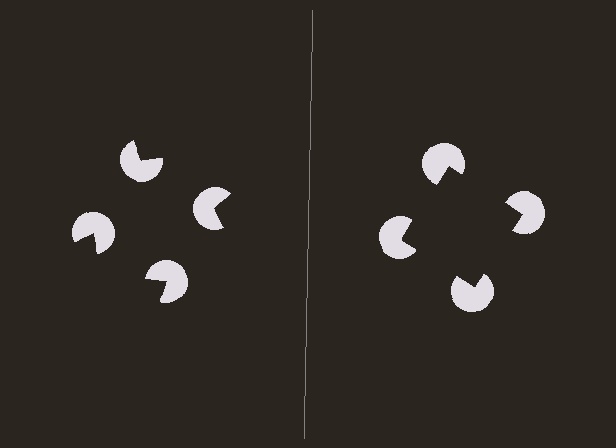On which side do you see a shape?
An illusory square appears on the right side. On the left side the wedge cuts are rotated, so no coherent shape forms.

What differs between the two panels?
The pac-man discs are positioned identically on both sides; only the wedge orientations differ. On the right they align to a square; on the left they are misaligned.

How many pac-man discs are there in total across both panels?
8 — 4 on each side.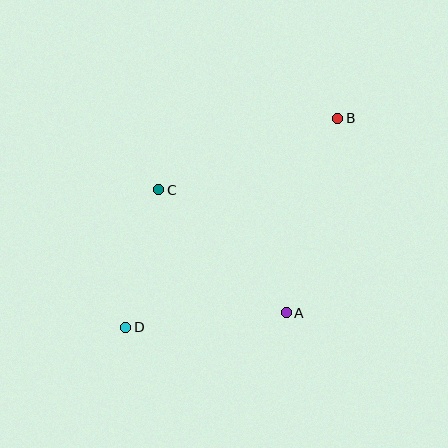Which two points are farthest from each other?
Points B and D are farthest from each other.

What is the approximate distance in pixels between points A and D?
The distance between A and D is approximately 161 pixels.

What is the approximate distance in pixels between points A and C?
The distance between A and C is approximately 177 pixels.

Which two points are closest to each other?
Points C and D are closest to each other.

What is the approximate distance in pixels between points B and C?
The distance between B and C is approximately 193 pixels.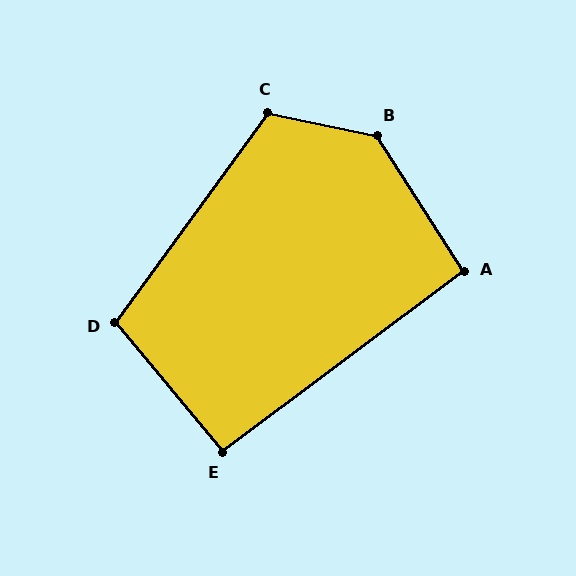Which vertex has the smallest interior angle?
E, at approximately 93 degrees.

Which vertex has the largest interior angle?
B, at approximately 134 degrees.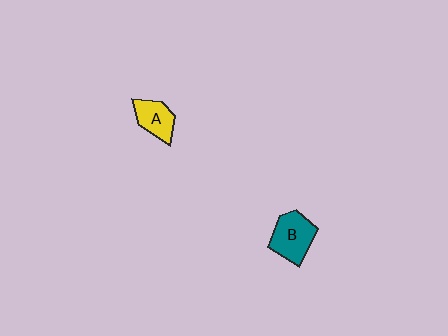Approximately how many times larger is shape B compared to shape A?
Approximately 1.4 times.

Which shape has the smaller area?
Shape A (yellow).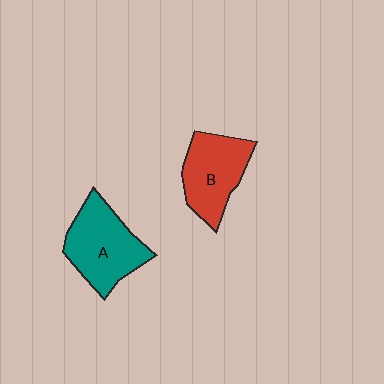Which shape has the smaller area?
Shape B (red).